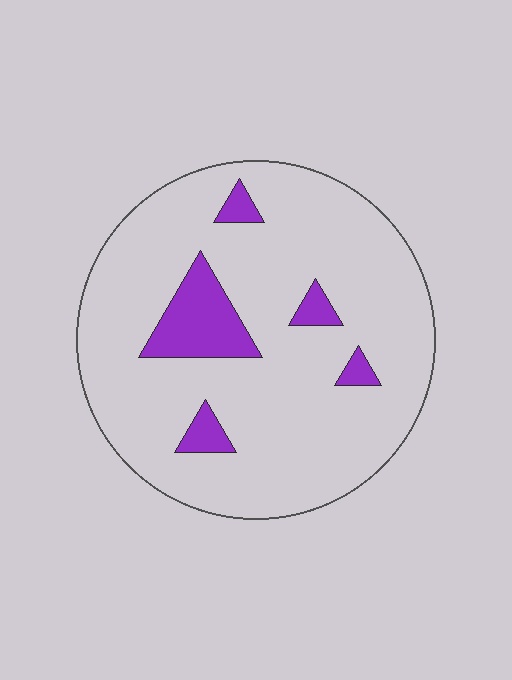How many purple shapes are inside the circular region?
5.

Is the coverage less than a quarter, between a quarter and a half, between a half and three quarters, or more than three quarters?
Less than a quarter.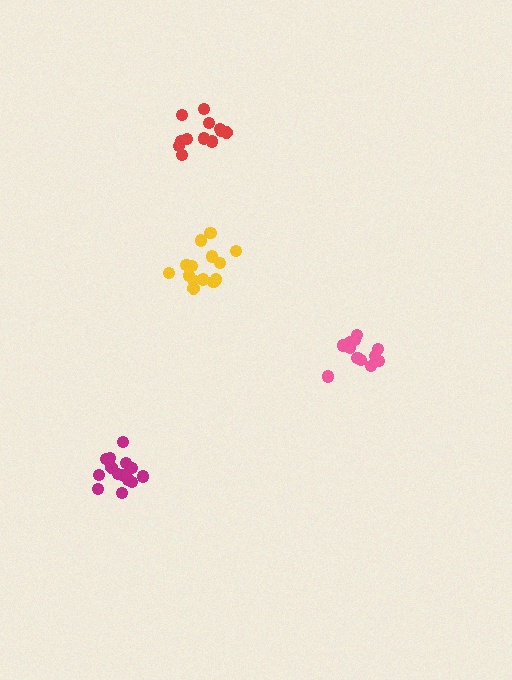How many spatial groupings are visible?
There are 4 spatial groupings.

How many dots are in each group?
Group 1: 15 dots, Group 2: 12 dots, Group 3: 12 dots, Group 4: 14 dots (53 total).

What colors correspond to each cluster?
The clusters are colored: magenta, red, pink, yellow.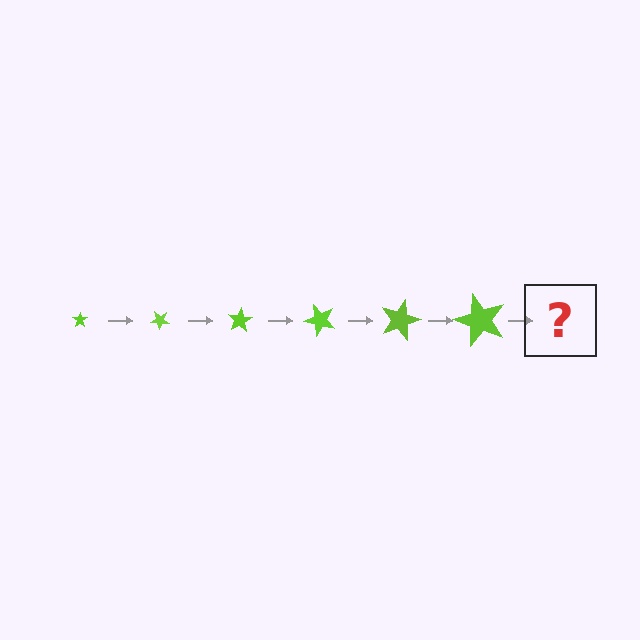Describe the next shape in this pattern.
It should be a star, larger than the previous one and rotated 240 degrees from the start.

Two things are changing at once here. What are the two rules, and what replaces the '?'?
The two rules are that the star grows larger each step and it rotates 40 degrees each step. The '?' should be a star, larger than the previous one and rotated 240 degrees from the start.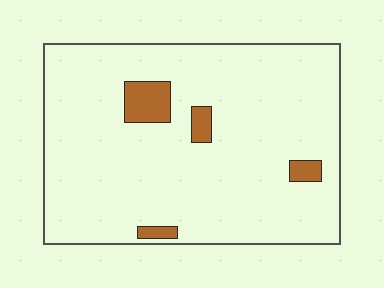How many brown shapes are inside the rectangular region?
4.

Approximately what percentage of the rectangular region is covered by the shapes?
Approximately 5%.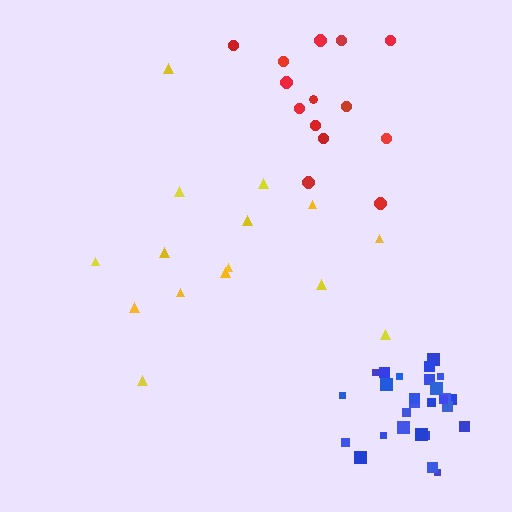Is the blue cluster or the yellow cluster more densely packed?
Blue.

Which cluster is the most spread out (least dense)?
Yellow.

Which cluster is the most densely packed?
Blue.